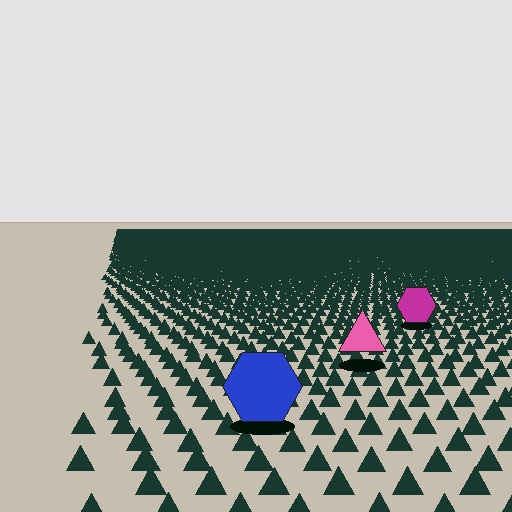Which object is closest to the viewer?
The blue hexagon is closest. The texture marks near it are larger and more spread out.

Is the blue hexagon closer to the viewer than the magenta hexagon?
Yes. The blue hexagon is closer — you can tell from the texture gradient: the ground texture is coarser near it.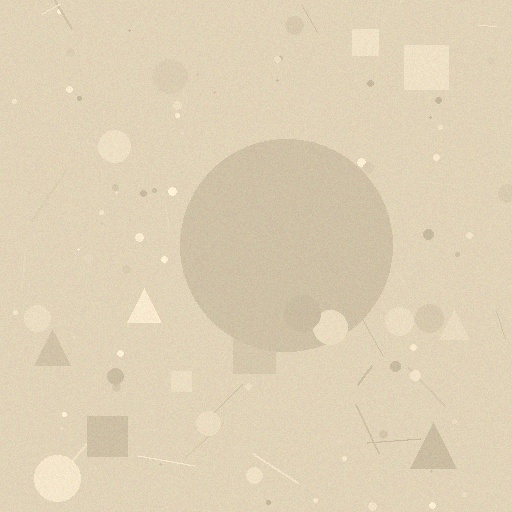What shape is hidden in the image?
A circle is hidden in the image.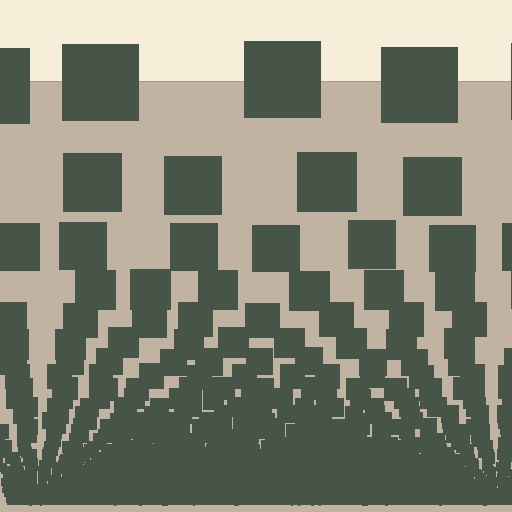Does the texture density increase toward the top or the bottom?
Density increases toward the bottom.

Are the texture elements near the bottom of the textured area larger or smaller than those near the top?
Smaller. The gradient is inverted — elements near the bottom are smaller and denser.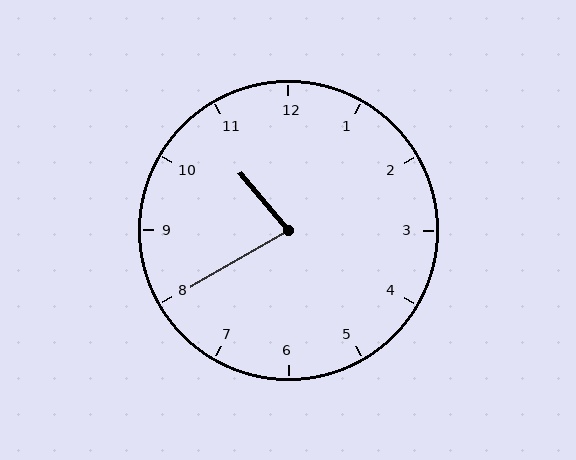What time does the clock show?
10:40.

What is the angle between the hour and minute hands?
Approximately 80 degrees.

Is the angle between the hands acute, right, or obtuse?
It is acute.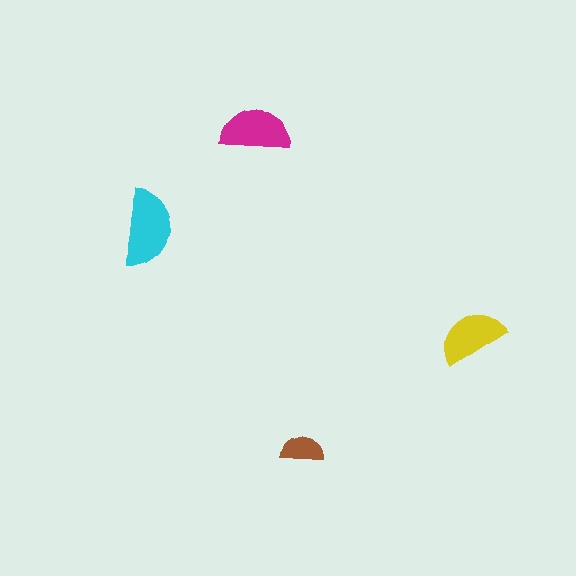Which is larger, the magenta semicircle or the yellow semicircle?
The magenta one.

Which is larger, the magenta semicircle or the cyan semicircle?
The cyan one.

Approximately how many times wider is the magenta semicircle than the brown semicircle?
About 1.5 times wider.